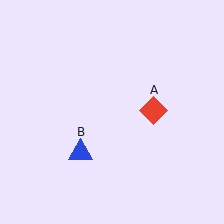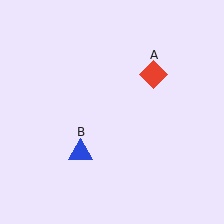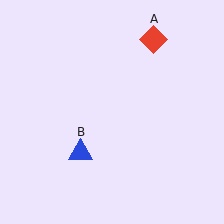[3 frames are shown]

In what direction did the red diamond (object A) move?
The red diamond (object A) moved up.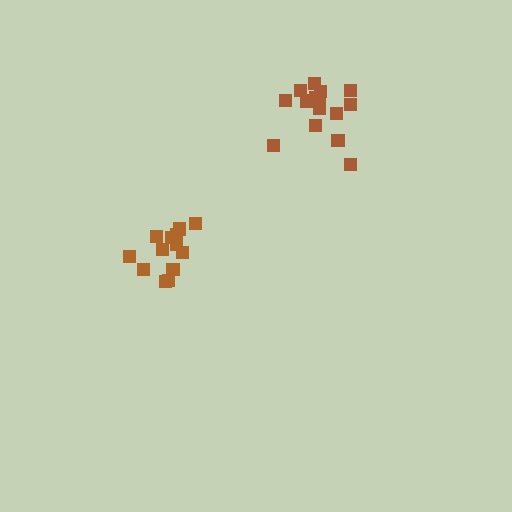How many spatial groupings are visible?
There are 2 spatial groupings.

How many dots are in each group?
Group 1: 17 dots, Group 2: 13 dots (30 total).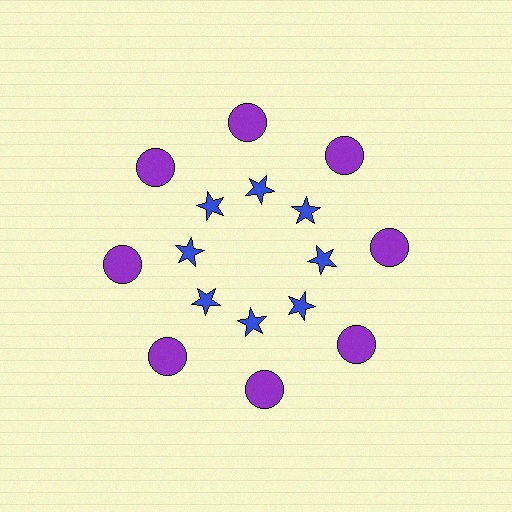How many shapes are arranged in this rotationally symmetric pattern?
There are 16 shapes, arranged in 8 groups of 2.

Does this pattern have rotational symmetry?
Yes, this pattern has 8-fold rotational symmetry. It looks the same after rotating 45 degrees around the center.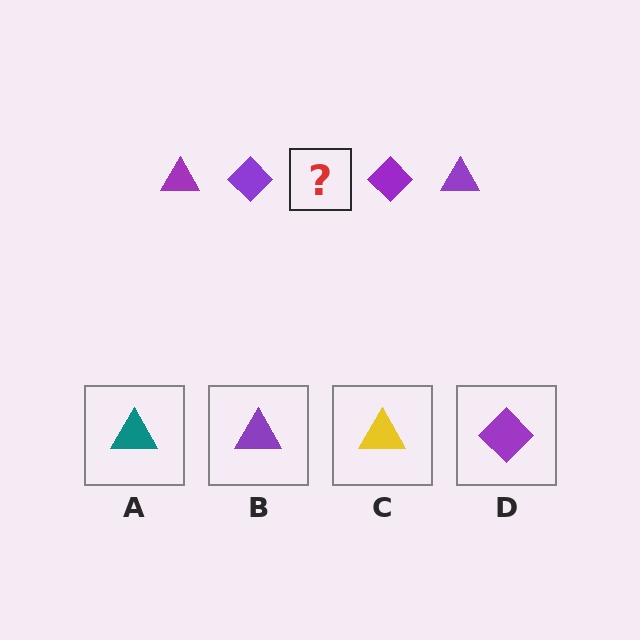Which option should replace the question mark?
Option B.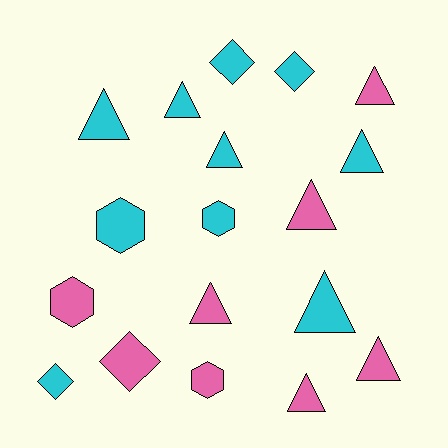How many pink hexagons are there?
There are 2 pink hexagons.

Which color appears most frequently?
Cyan, with 10 objects.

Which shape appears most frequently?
Triangle, with 10 objects.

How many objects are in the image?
There are 18 objects.